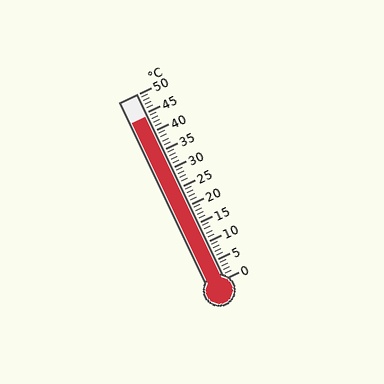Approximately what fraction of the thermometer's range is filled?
The thermometer is filled to approximately 90% of its range.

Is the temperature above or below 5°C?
The temperature is above 5°C.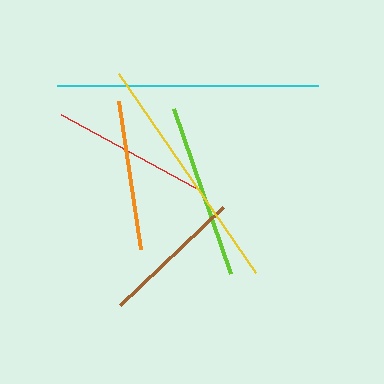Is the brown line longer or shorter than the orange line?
The orange line is longer than the brown line.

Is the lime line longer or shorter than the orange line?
The lime line is longer than the orange line.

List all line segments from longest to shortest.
From longest to shortest: cyan, yellow, lime, red, orange, brown.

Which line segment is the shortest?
The brown line is the shortest at approximately 142 pixels.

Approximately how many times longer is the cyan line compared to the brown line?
The cyan line is approximately 1.8 times the length of the brown line.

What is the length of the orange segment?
The orange segment is approximately 150 pixels long.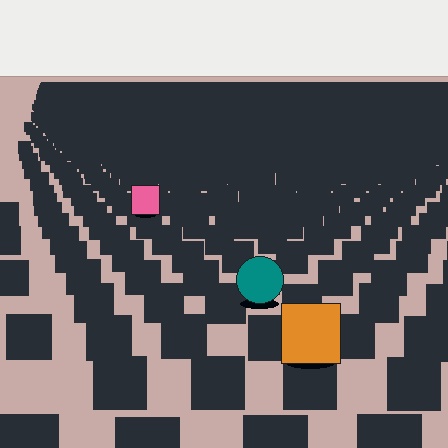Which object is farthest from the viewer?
The pink square is farthest from the viewer. It appears smaller and the ground texture around it is denser.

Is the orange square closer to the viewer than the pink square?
Yes. The orange square is closer — you can tell from the texture gradient: the ground texture is coarser near it.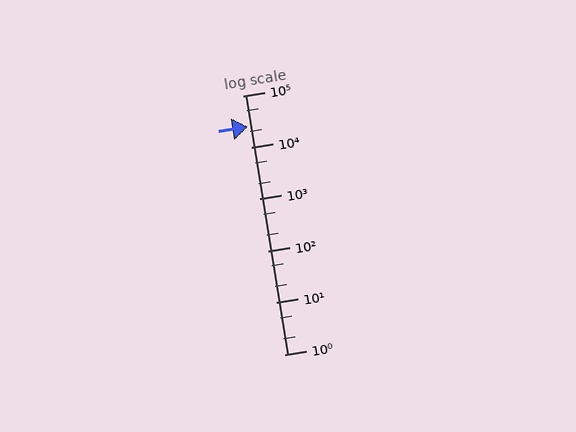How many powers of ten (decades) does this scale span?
The scale spans 5 decades, from 1 to 100000.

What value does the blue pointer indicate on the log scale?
The pointer indicates approximately 25000.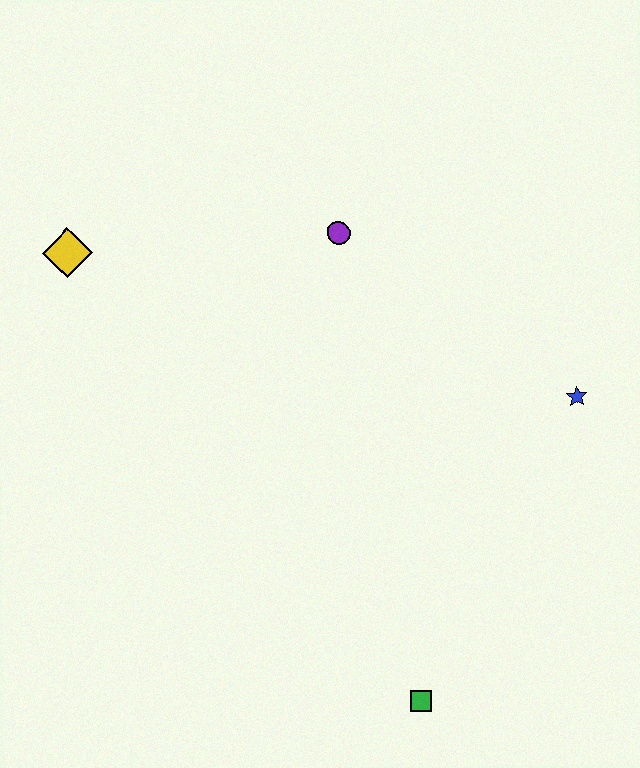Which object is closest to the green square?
The blue star is closest to the green square.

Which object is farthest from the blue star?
The yellow diamond is farthest from the blue star.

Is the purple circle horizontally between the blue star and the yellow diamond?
Yes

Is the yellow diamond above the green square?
Yes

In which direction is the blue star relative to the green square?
The blue star is above the green square.